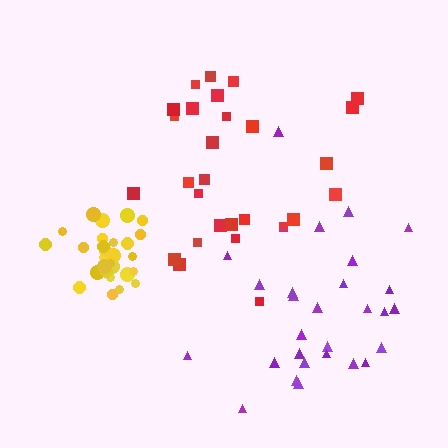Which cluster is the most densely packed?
Yellow.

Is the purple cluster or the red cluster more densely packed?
Red.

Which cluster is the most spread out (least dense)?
Purple.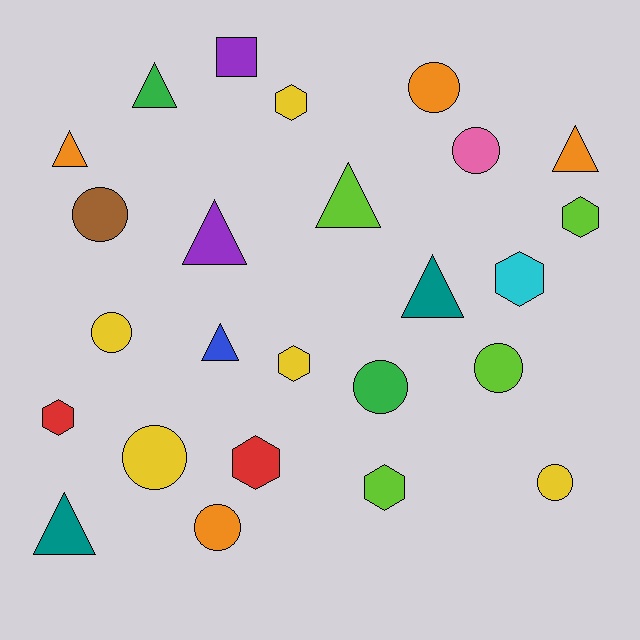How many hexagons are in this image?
There are 7 hexagons.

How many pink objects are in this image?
There is 1 pink object.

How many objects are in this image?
There are 25 objects.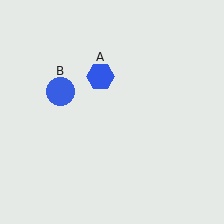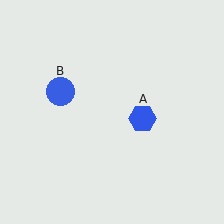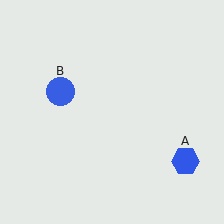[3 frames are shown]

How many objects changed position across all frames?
1 object changed position: blue hexagon (object A).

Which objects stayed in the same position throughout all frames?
Blue circle (object B) remained stationary.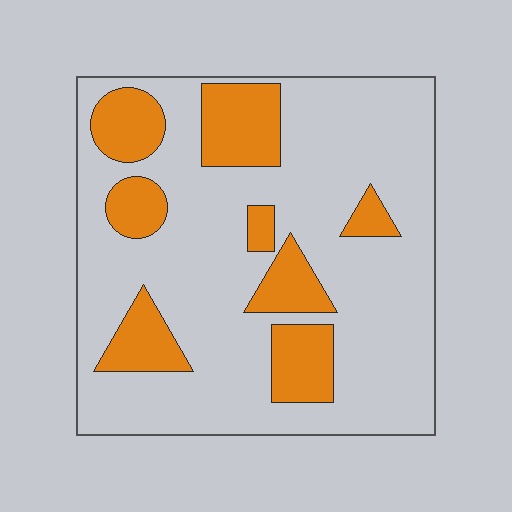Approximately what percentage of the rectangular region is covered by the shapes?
Approximately 25%.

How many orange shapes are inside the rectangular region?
8.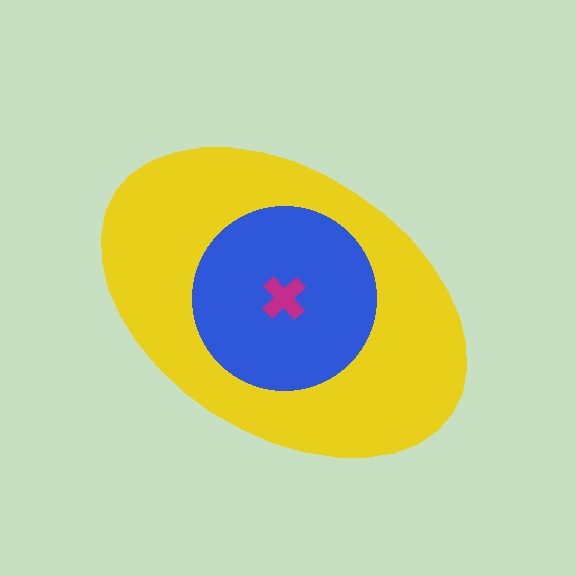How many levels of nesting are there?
3.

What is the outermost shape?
The yellow ellipse.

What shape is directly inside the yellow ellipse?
The blue circle.